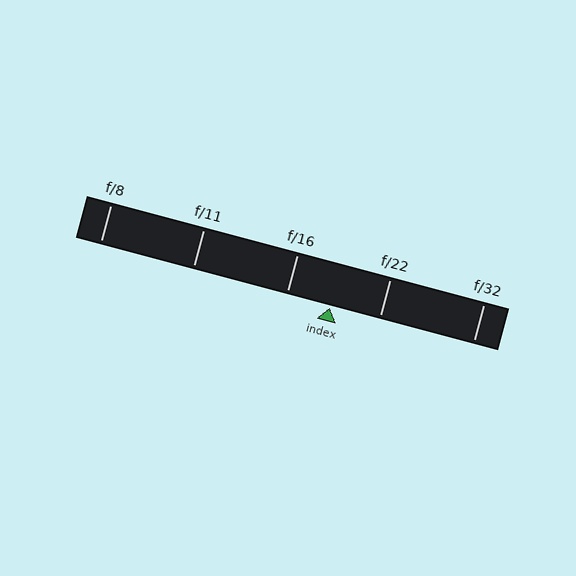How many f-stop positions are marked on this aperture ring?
There are 5 f-stop positions marked.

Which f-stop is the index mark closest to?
The index mark is closest to f/16.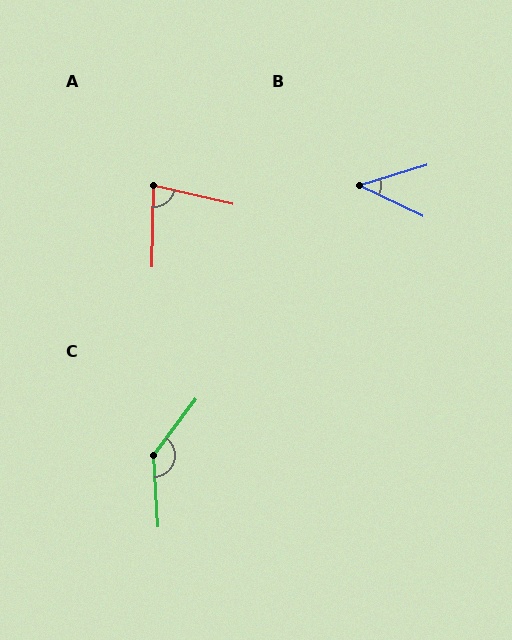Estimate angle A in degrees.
Approximately 78 degrees.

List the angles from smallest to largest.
B (43°), A (78°), C (139°).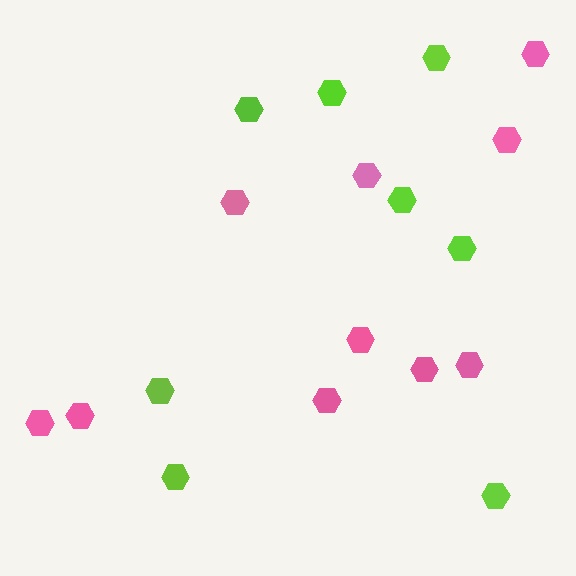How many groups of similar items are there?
There are 2 groups: one group of pink hexagons (10) and one group of lime hexagons (8).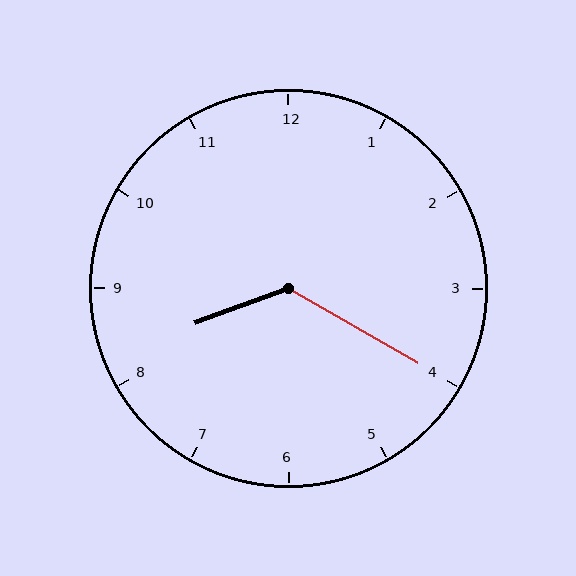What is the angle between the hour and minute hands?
Approximately 130 degrees.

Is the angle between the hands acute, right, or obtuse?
It is obtuse.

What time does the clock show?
8:20.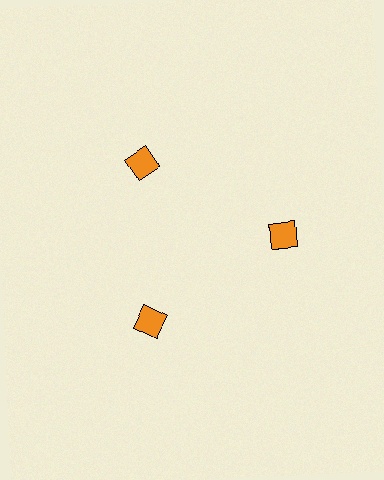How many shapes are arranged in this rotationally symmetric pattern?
There are 3 shapes, arranged in 3 groups of 1.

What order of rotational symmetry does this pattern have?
This pattern has 3-fold rotational symmetry.